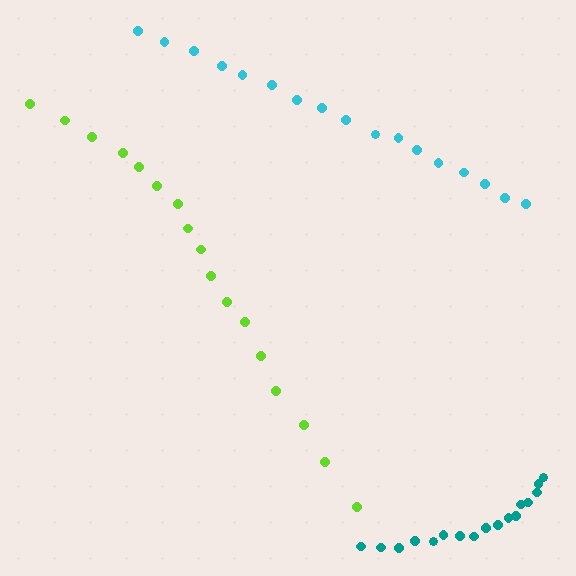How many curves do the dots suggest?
There are 3 distinct paths.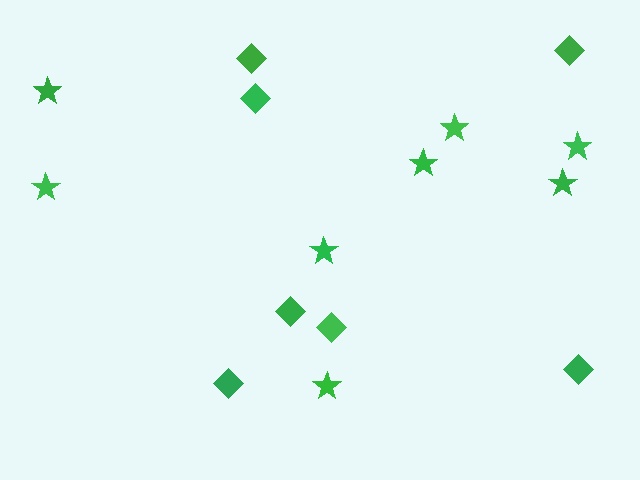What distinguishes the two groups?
There are 2 groups: one group of diamonds (7) and one group of stars (8).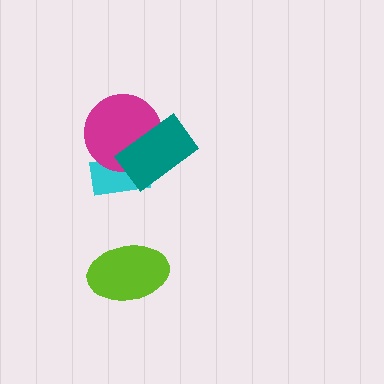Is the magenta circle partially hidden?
Yes, it is partially covered by another shape.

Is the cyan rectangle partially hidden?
Yes, it is partially covered by another shape.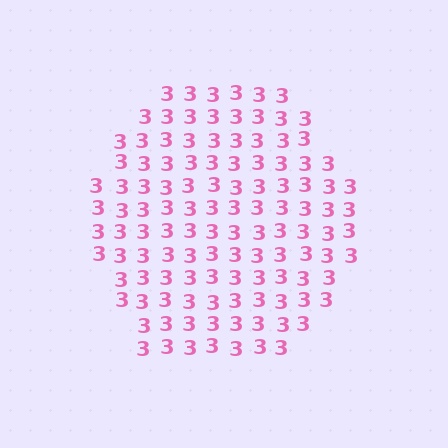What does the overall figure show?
The overall figure shows a hexagon.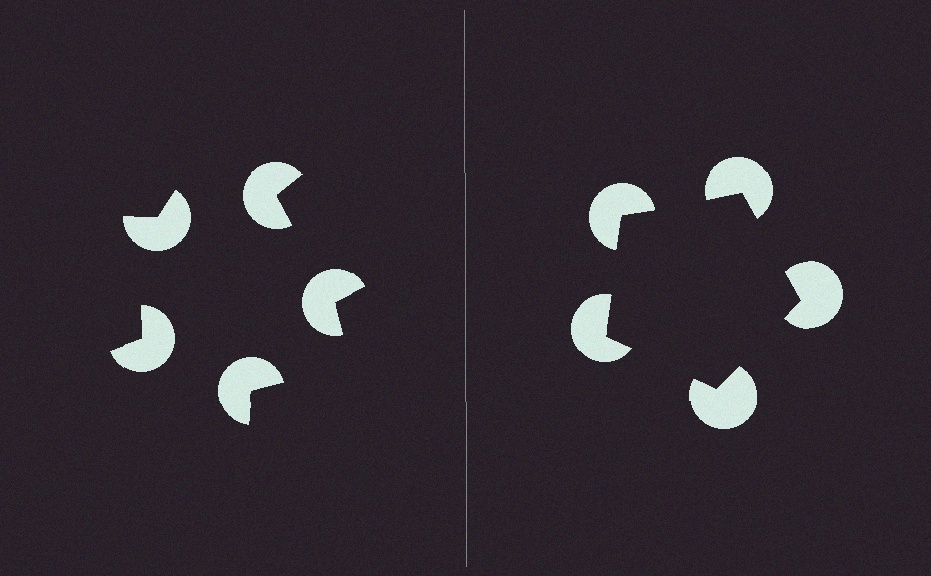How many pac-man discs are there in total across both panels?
10 — 5 on each side.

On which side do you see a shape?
An illusory pentagon appears on the right side. On the left side the wedge cuts are rotated, so no coherent shape forms.